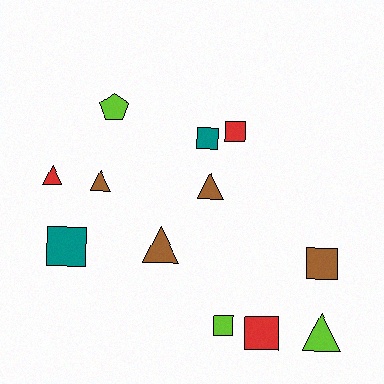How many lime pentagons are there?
There is 1 lime pentagon.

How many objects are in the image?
There are 12 objects.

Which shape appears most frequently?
Square, with 6 objects.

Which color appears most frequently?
Brown, with 4 objects.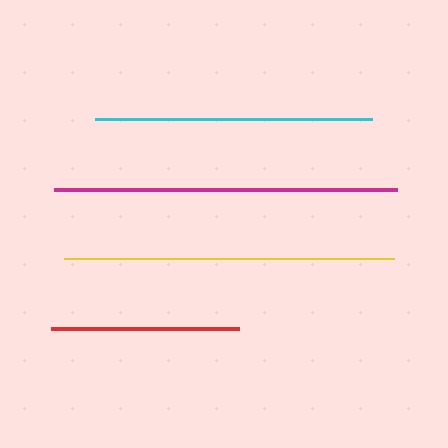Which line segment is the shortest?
The red line is the shortest at approximately 187 pixels.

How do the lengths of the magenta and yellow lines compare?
The magenta and yellow lines are approximately the same length.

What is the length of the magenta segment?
The magenta segment is approximately 342 pixels long.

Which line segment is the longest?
The magenta line is the longest at approximately 342 pixels.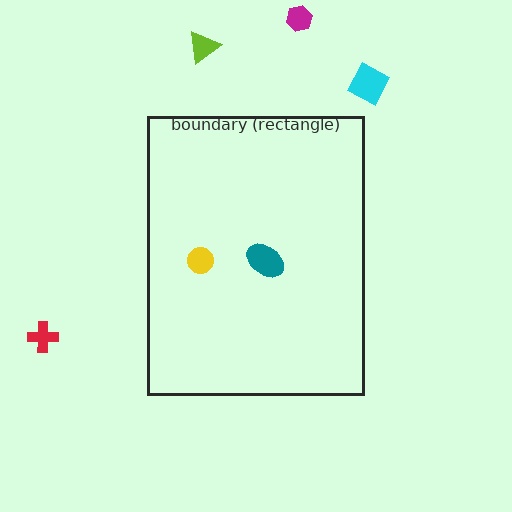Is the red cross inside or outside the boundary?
Outside.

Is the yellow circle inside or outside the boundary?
Inside.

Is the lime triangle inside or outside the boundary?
Outside.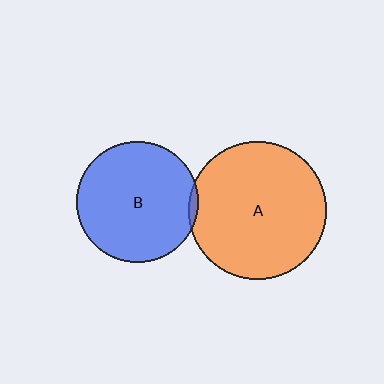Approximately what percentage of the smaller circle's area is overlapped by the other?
Approximately 5%.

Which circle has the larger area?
Circle A (orange).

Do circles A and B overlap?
Yes.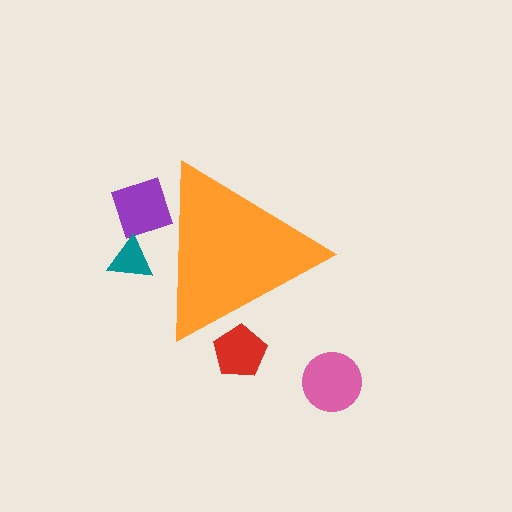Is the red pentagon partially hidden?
Yes, the red pentagon is partially hidden behind the orange triangle.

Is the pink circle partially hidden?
No, the pink circle is fully visible.